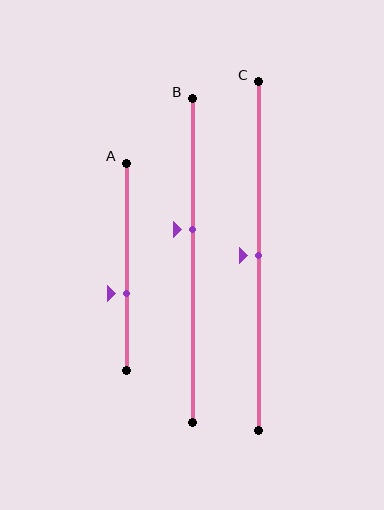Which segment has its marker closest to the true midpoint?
Segment C has its marker closest to the true midpoint.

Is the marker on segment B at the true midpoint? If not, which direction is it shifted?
No, the marker on segment B is shifted upward by about 10% of the segment length.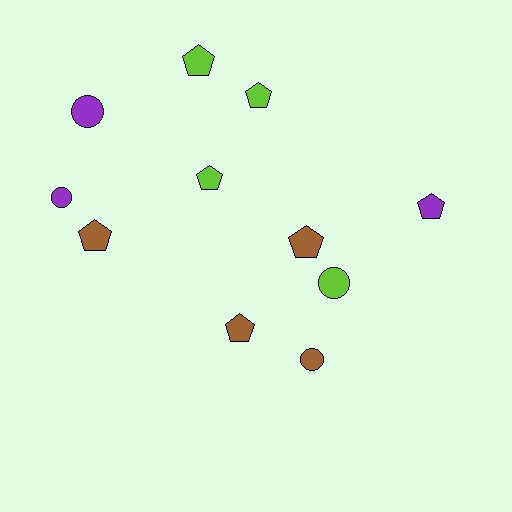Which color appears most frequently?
Lime, with 4 objects.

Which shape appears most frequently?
Pentagon, with 7 objects.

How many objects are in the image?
There are 11 objects.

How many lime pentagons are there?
There are 3 lime pentagons.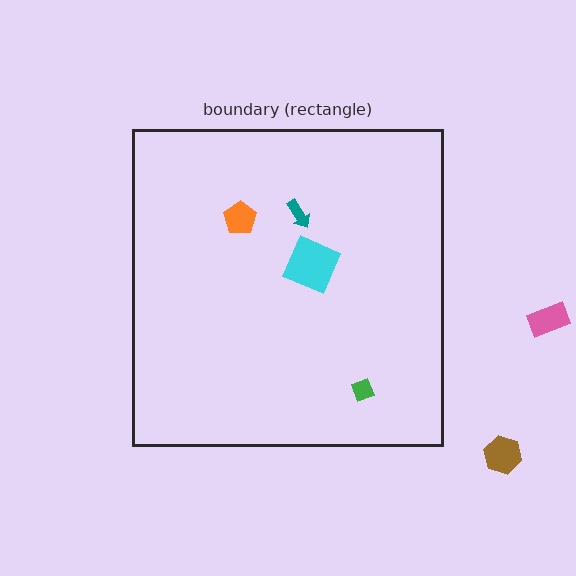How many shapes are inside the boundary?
4 inside, 2 outside.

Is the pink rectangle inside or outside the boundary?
Outside.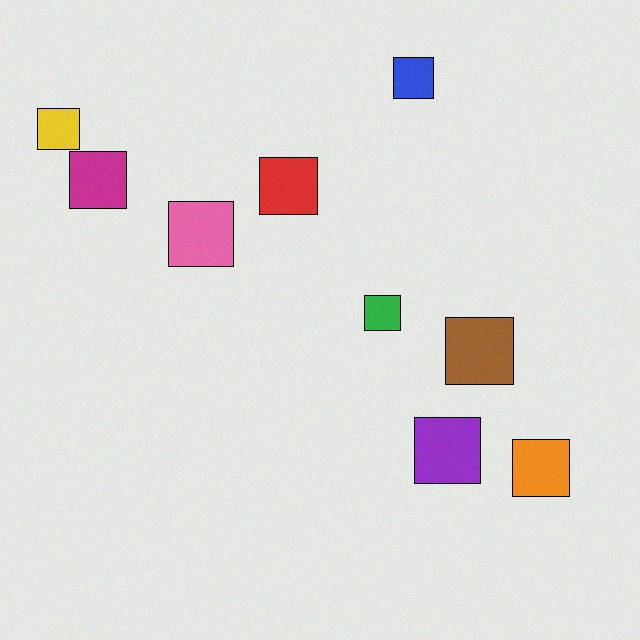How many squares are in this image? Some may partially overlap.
There are 9 squares.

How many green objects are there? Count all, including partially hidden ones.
There is 1 green object.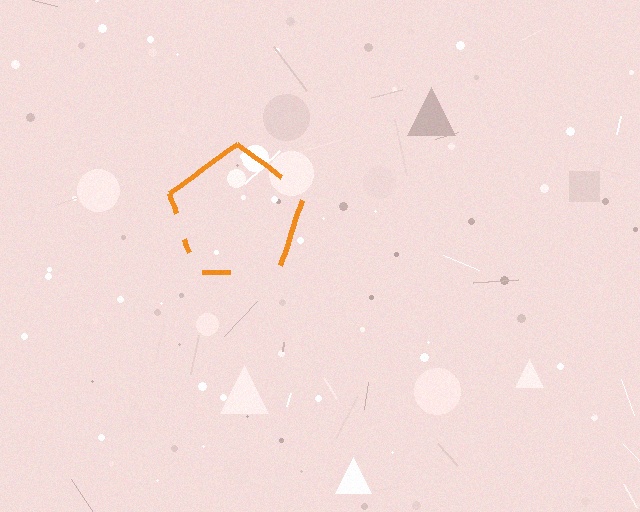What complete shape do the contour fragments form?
The contour fragments form a pentagon.